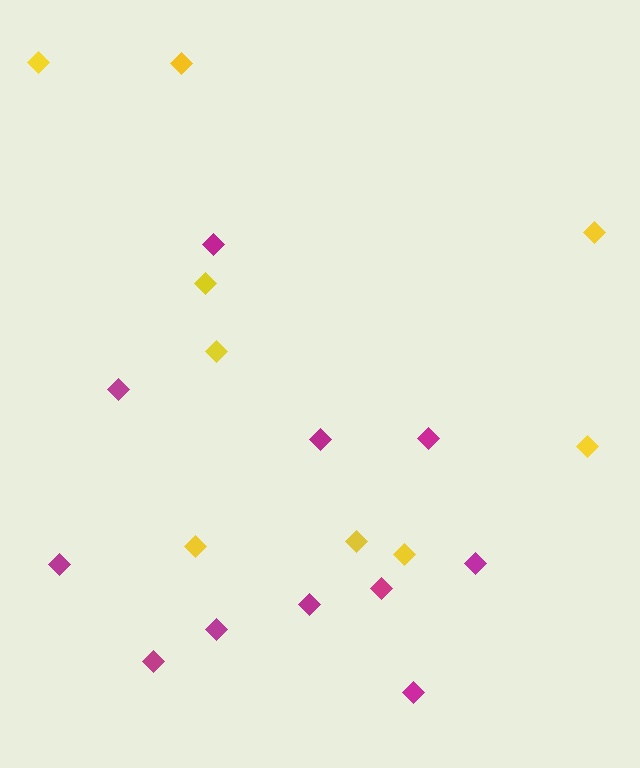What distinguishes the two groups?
There are 2 groups: one group of magenta diamonds (11) and one group of yellow diamonds (9).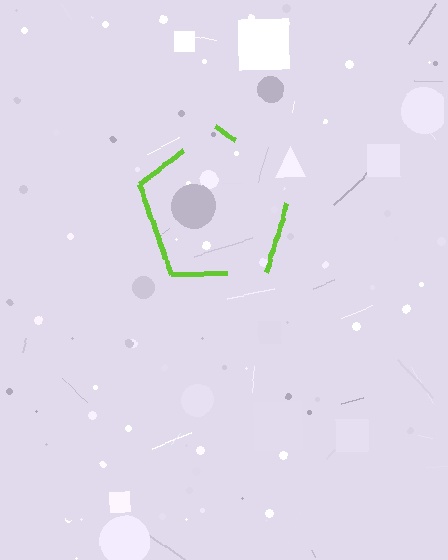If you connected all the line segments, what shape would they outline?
They would outline a pentagon.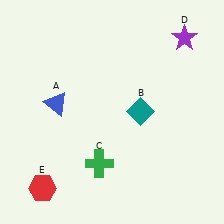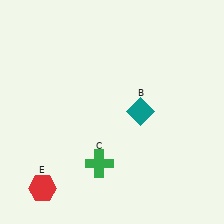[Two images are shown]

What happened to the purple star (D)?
The purple star (D) was removed in Image 2. It was in the top-right area of Image 1.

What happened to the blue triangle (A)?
The blue triangle (A) was removed in Image 2. It was in the top-left area of Image 1.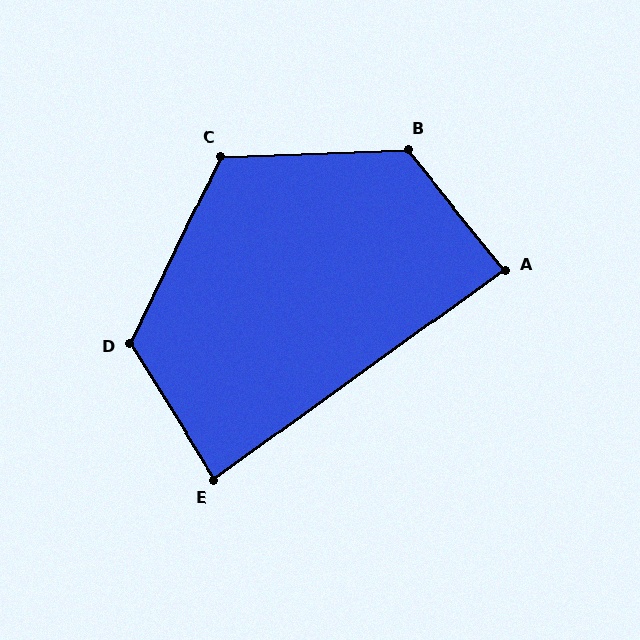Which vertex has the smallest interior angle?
E, at approximately 86 degrees.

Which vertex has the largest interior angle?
B, at approximately 127 degrees.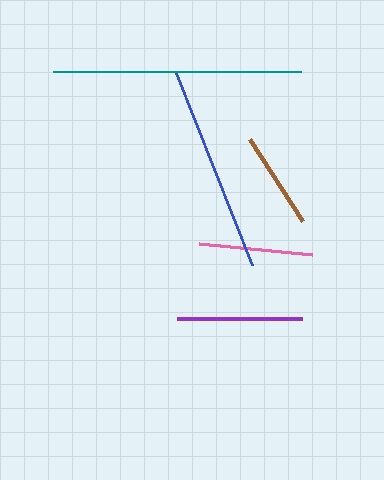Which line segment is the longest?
The teal line is the longest at approximately 248 pixels.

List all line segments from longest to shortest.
From longest to shortest: teal, blue, purple, pink, brown.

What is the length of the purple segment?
The purple segment is approximately 125 pixels long.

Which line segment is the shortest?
The brown line is the shortest at approximately 97 pixels.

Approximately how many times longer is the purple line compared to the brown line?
The purple line is approximately 1.3 times the length of the brown line.